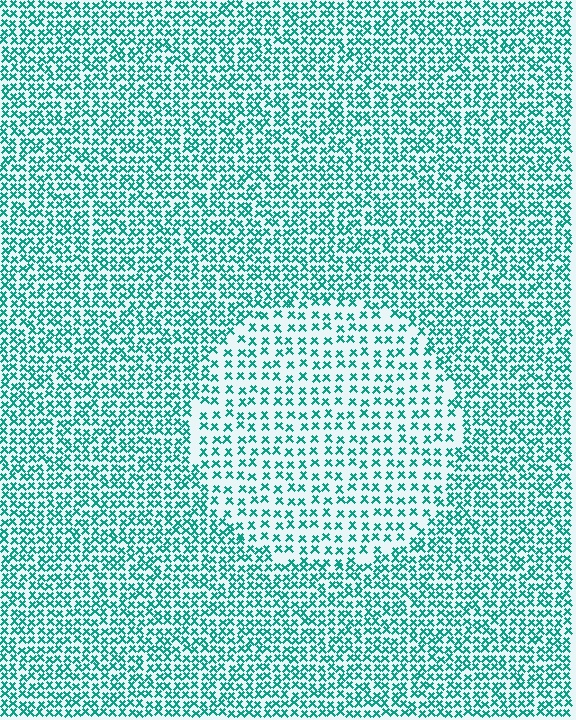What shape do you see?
I see a circle.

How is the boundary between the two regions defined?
The boundary is defined by a change in element density (approximately 1.9x ratio). All elements are the same color, size, and shape.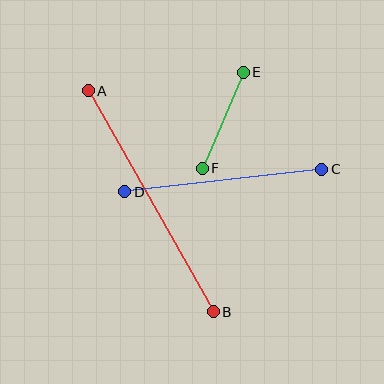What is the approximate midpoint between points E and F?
The midpoint is at approximately (223, 120) pixels.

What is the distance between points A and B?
The distance is approximately 254 pixels.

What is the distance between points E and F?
The distance is approximately 104 pixels.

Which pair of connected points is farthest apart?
Points A and B are farthest apart.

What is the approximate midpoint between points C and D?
The midpoint is at approximately (223, 180) pixels.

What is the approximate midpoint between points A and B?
The midpoint is at approximately (151, 201) pixels.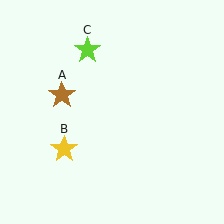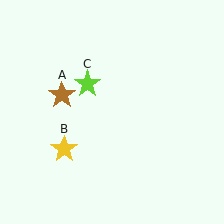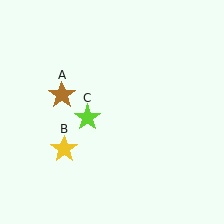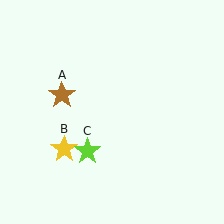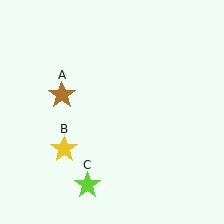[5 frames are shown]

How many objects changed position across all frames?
1 object changed position: lime star (object C).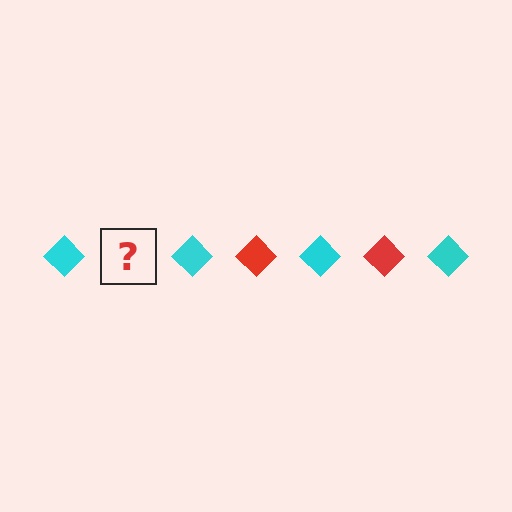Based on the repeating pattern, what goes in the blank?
The blank should be a red diamond.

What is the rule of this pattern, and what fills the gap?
The rule is that the pattern cycles through cyan, red diamonds. The gap should be filled with a red diamond.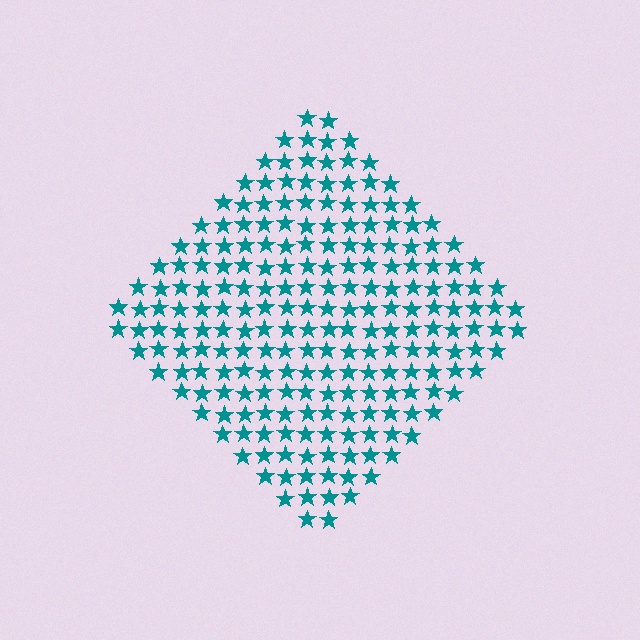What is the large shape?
The large shape is a diamond.